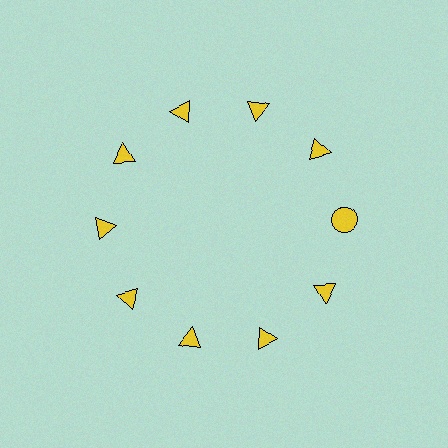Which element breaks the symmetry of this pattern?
The yellow circle at roughly the 3 o'clock position breaks the symmetry. All other shapes are yellow triangles.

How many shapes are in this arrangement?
There are 10 shapes arranged in a ring pattern.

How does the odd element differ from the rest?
It has a different shape: circle instead of triangle.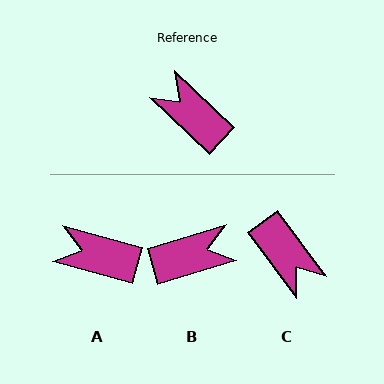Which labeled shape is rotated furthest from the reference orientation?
C, about 169 degrees away.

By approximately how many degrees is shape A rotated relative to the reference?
Approximately 28 degrees counter-clockwise.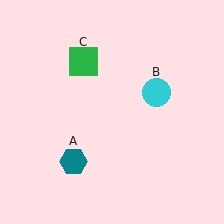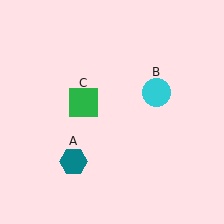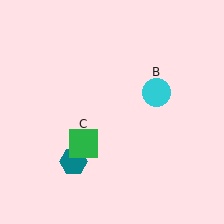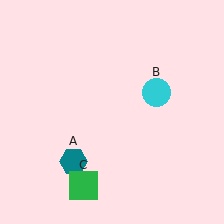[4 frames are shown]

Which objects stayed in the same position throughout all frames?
Teal hexagon (object A) and cyan circle (object B) remained stationary.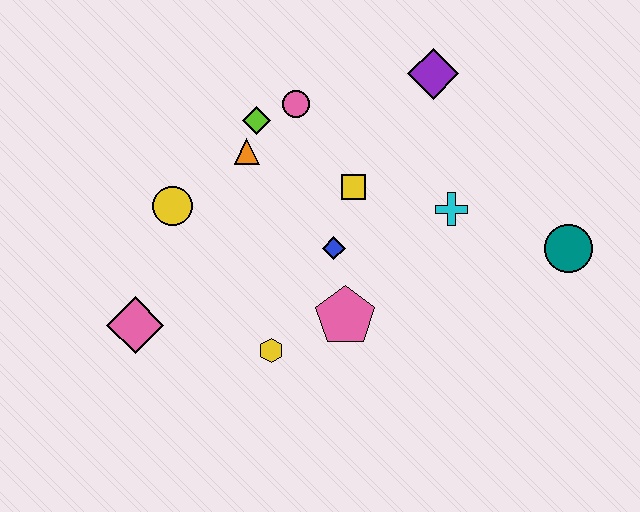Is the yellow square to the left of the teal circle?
Yes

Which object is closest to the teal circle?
The cyan cross is closest to the teal circle.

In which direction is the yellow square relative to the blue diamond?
The yellow square is above the blue diamond.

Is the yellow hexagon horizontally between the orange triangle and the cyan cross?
Yes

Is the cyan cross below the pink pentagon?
No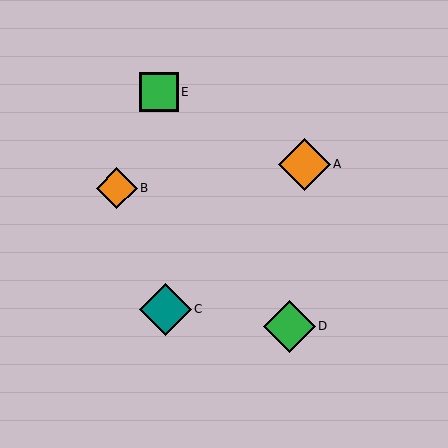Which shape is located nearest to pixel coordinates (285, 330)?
The green diamond (labeled D) at (289, 326) is nearest to that location.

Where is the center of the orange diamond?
The center of the orange diamond is at (117, 188).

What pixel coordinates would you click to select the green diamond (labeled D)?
Click at (289, 326) to select the green diamond D.